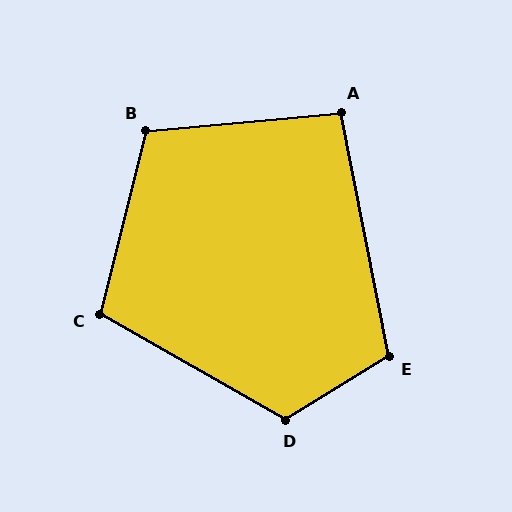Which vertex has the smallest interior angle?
A, at approximately 96 degrees.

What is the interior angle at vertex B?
Approximately 109 degrees (obtuse).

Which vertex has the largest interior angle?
D, at approximately 119 degrees.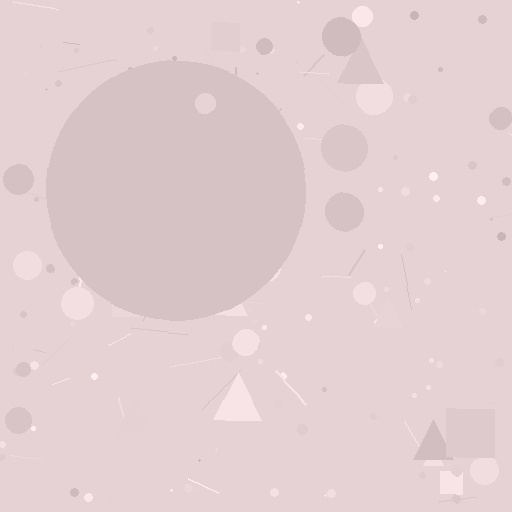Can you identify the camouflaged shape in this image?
The camouflaged shape is a circle.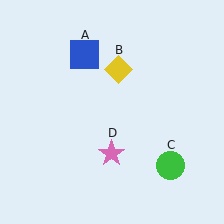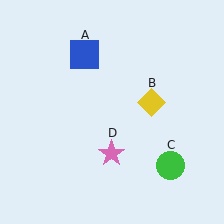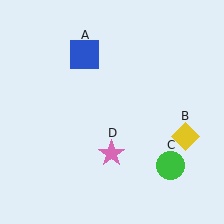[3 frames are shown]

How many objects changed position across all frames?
1 object changed position: yellow diamond (object B).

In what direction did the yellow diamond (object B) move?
The yellow diamond (object B) moved down and to the right.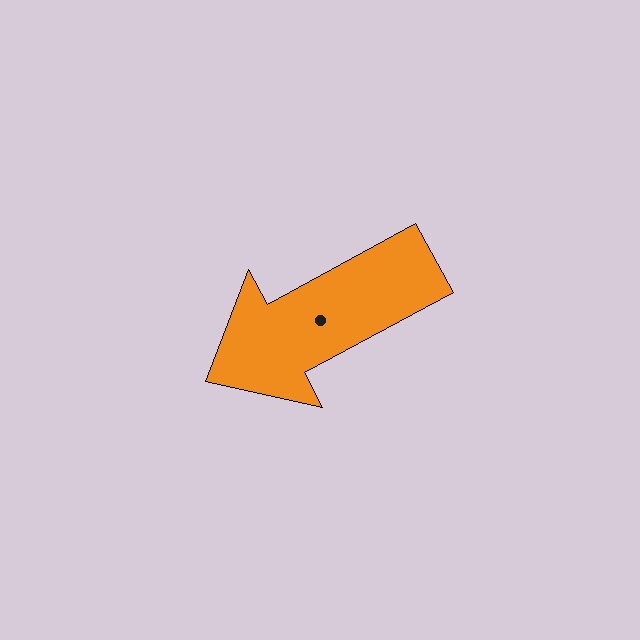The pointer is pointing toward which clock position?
Roughly 8 o'clock.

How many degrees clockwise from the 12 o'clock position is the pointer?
Approximately 242 degrees.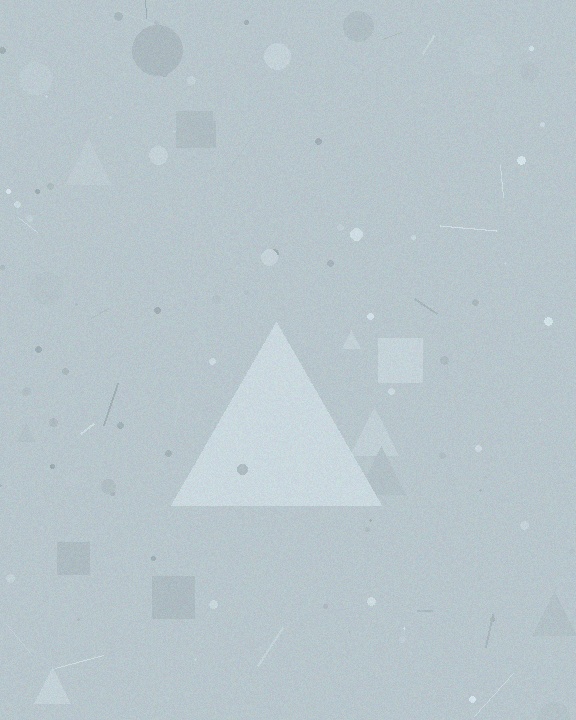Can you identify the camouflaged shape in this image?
The camouflaged shape is a triangle.